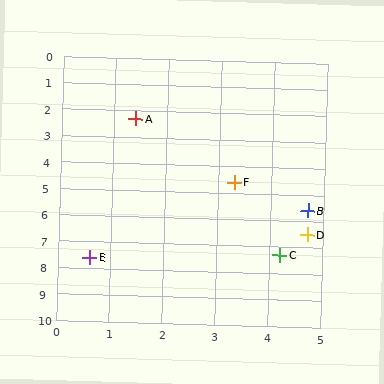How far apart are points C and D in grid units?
Points C and D are about 0.9 grid units apart.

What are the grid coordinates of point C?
Point C is at approximately (4.2, 7.3).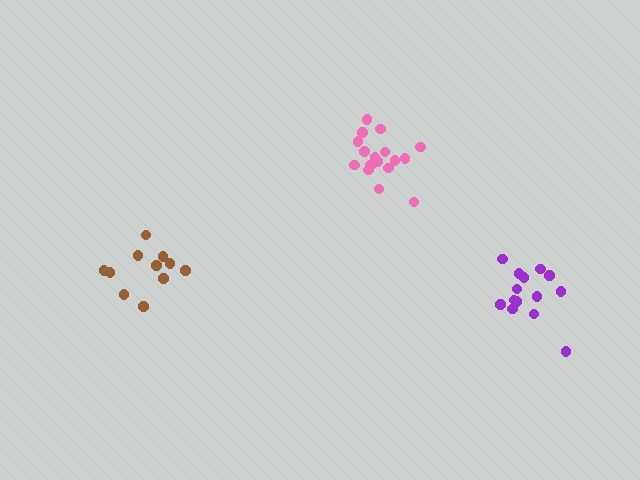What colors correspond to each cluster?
The clusters are colored: purple, pink, brown.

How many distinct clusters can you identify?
There are 3 distinct clusters.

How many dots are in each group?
Group 1: 14 dots, Group 2: 17 dots, Group 3: 11 dots (42 total).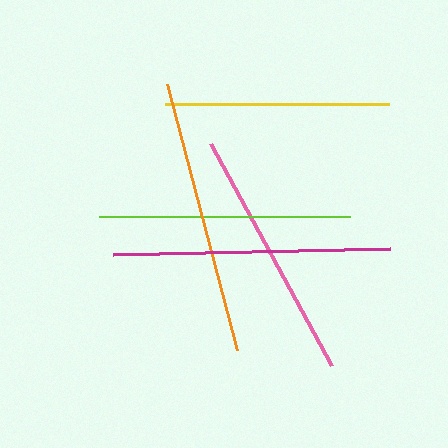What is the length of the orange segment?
The orange segment is approximately 275 pixels long.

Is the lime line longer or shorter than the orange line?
The orange line is longer than the lime line.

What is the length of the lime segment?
The lime segment is approximately 251 pixels long.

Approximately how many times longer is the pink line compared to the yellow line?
The pink line is approximately 1.1 times the length of the yellow line.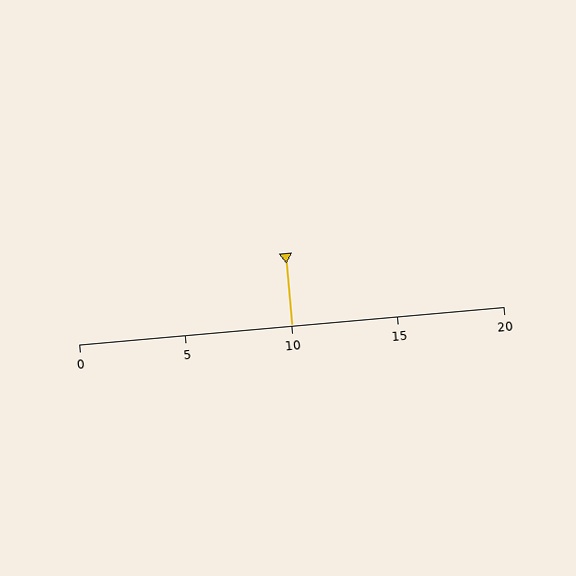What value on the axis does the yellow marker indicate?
The marker indicates approximately 10.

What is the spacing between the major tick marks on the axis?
The major ticks are spaced 5 apart.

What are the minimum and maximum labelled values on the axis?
The axis runs from 0 to 20.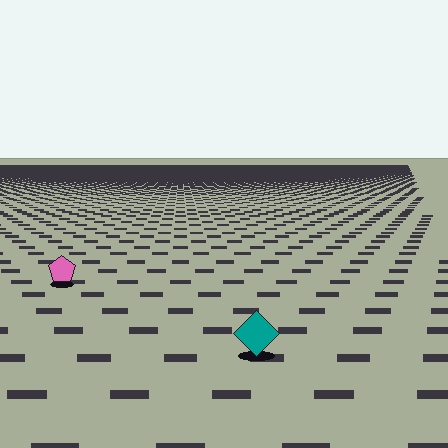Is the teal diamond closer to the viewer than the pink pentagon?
Yes. The teal diamond is closer — you can tell from the texture gradient: the ground texture is coarser near it.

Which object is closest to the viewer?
The teal diamond is closest. The texture marks near it are larger and more spread out.